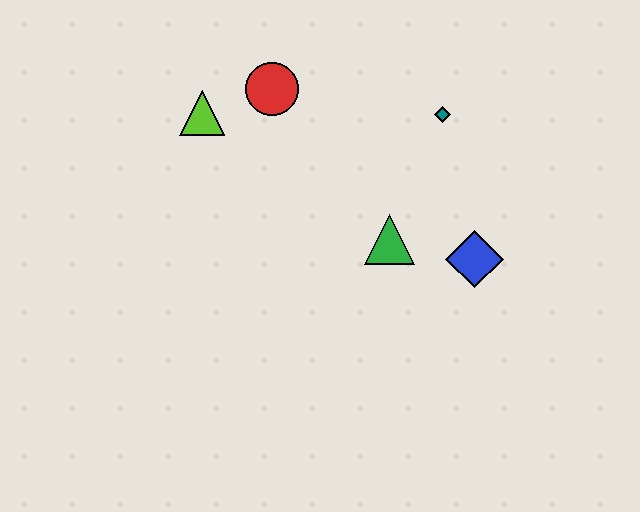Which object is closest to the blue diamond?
The green triangle is closest to the blue diamond.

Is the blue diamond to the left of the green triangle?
No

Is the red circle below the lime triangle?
No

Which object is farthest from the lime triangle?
The blue diamond is farthest from the lime triangle.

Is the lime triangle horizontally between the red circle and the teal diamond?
No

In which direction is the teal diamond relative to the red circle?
The teal diamond is to the right of the red circle.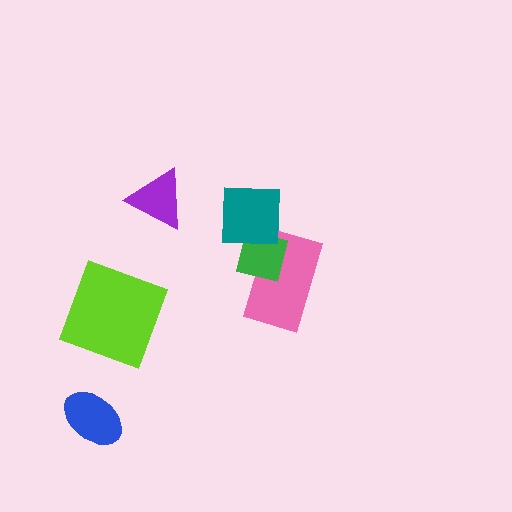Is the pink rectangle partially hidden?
Yes, it is partially covered by another shape.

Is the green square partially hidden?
Yes, it is partially covered by another shape.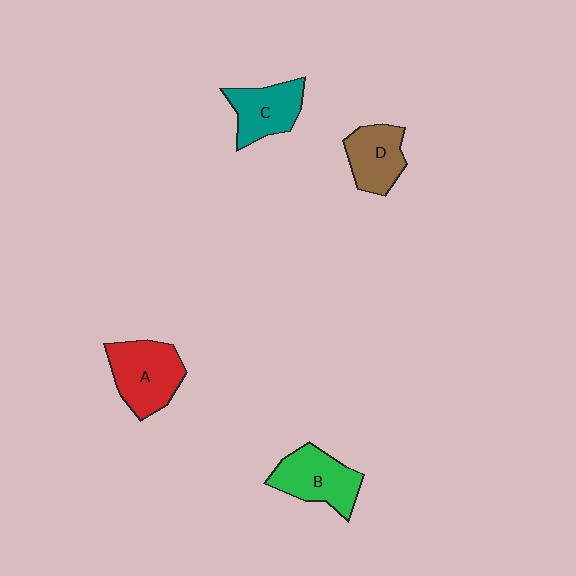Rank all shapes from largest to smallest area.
From largest to smallest: A (red), B (green), C (teal), D (brown).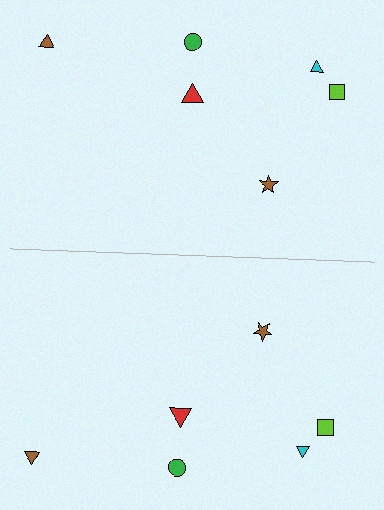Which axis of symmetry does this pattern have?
The pattern has a horizontal axis of symmetry running through the center of the image.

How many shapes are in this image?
There are 12 shapes in this image.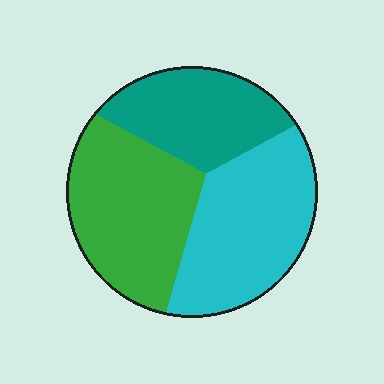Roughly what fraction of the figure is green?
Green takes up between a quarter and a half of the figure.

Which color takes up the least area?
Teal, at roughly 25%.